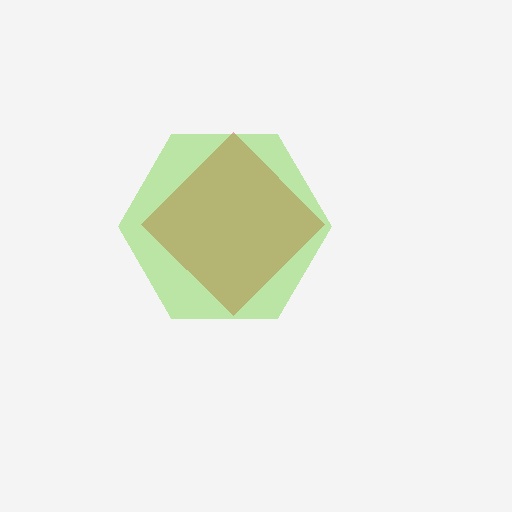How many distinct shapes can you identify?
There are 2 distinct shapes: a red diamond, a lime hexagon.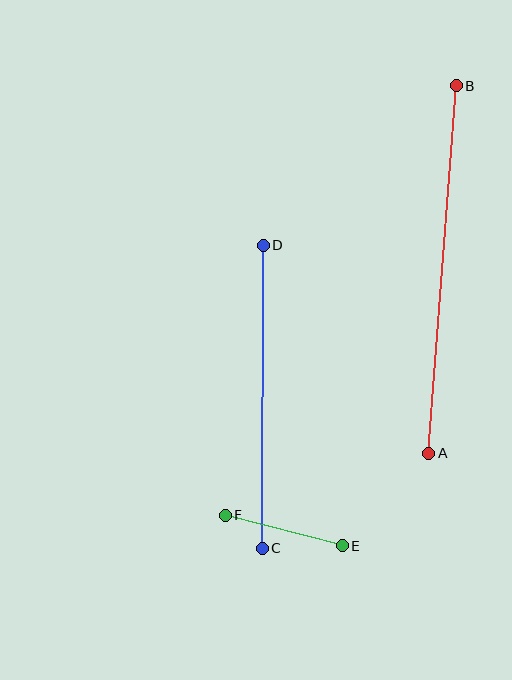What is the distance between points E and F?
The distance is approximately 121 pixels.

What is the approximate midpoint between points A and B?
The midpoint is at approximately (442, 270) pixels.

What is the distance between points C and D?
The distance is approximately 303 pixels.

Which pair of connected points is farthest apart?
Points A and B are farthest apart.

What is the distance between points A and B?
The distance is approximately 368 pixels.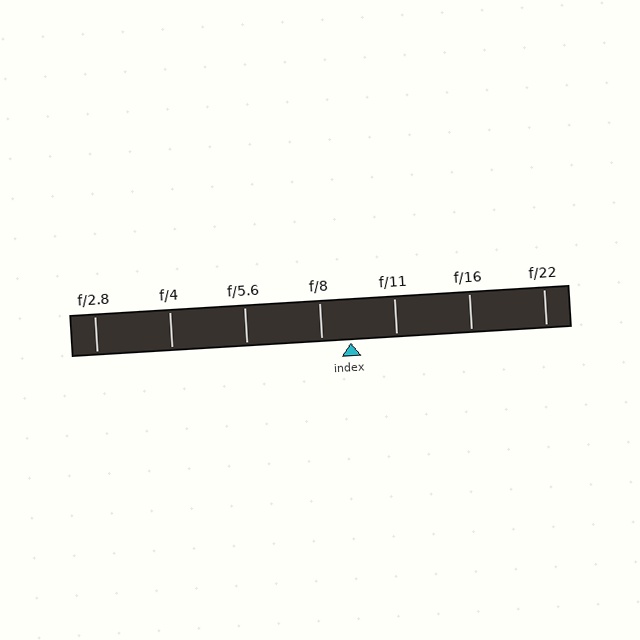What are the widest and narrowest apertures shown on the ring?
The widest aperture shown is f/2.8 and the narrowest is f/22.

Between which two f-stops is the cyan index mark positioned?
The index mark is between f/8 and f/11.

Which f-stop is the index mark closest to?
The index mark is closest to f/8.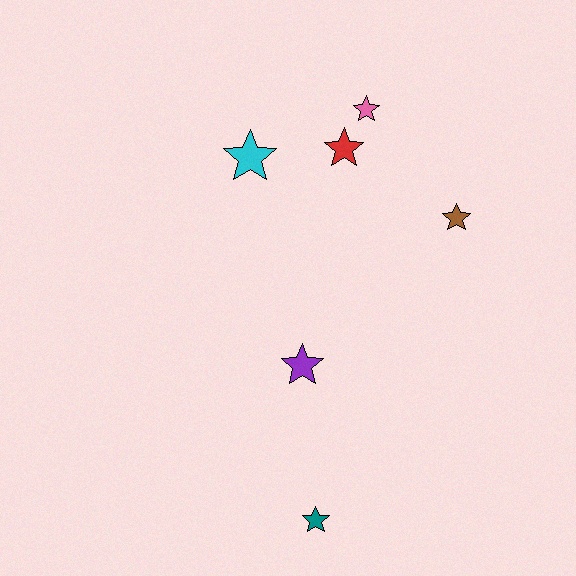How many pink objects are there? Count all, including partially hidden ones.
There is 1 pink object.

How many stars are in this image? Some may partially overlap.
There are 6 stars.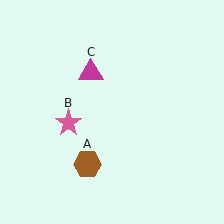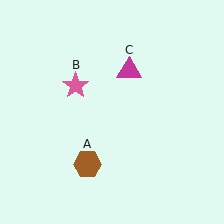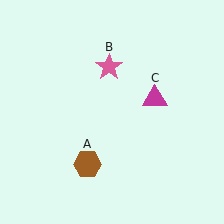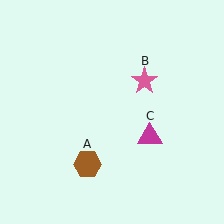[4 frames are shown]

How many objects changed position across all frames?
2 objects changed position: pink star (object B), magenta triangle (object C).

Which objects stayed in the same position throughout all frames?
Brown hexagon (object A) remained stationary.